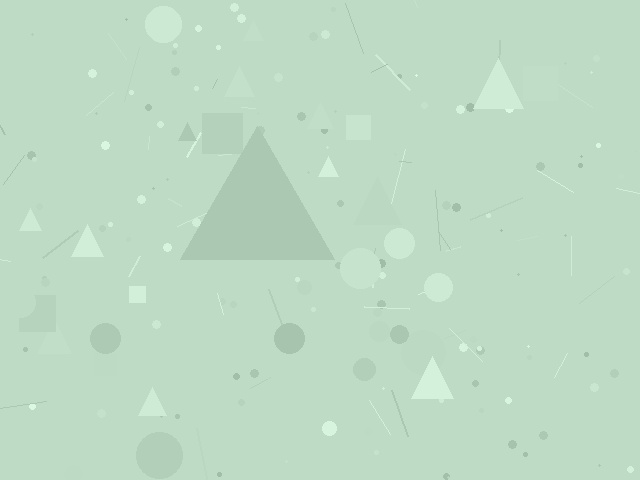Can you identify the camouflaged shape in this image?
The camouflaged shape is a triangle.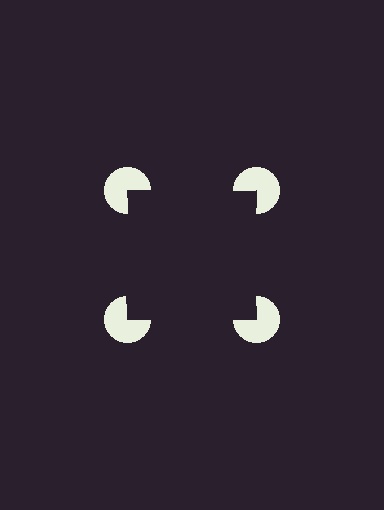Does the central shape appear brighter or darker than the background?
It typically appears slightly darker than the background, even though no actual brightness change is drawn.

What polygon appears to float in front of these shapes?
An illusory square — its edges are inferred from the aligned wedge cuts in the pac-man discs, not physically drawn.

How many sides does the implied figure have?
4 sides.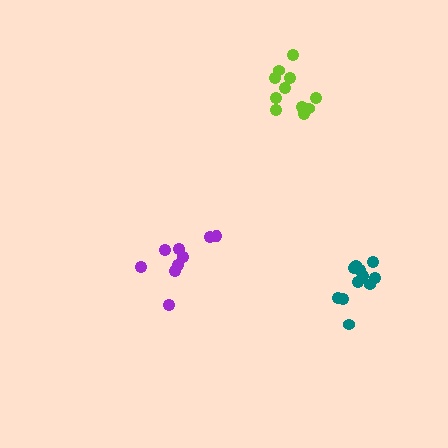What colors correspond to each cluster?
The clusters are colored: lime, purple, teal.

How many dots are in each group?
Group 1: 11 dots, Group 2: 9 dots, Group 3: 11 dots (31 total).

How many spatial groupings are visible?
There are 3 spatial groupings.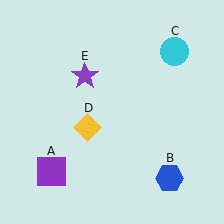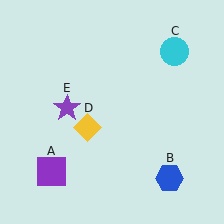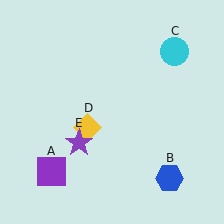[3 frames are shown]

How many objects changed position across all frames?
1 object changed position: purple star (object E).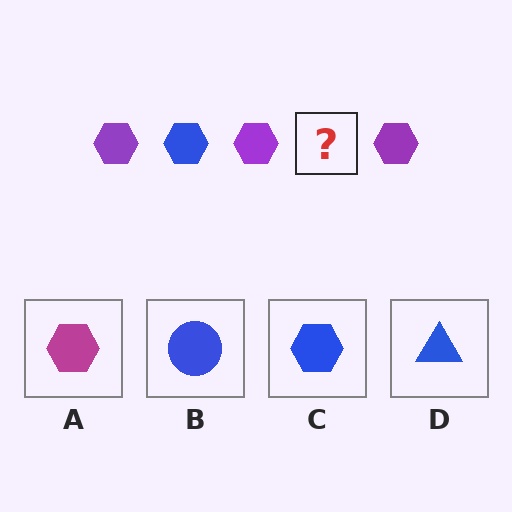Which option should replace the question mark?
Option C.